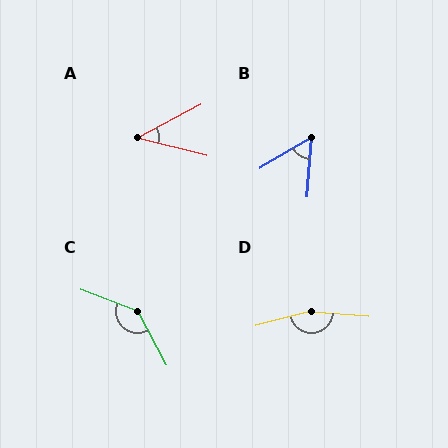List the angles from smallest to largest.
A (42°), B (55°), C (139°), D (161°).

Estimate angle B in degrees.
Approximately 55 degrees.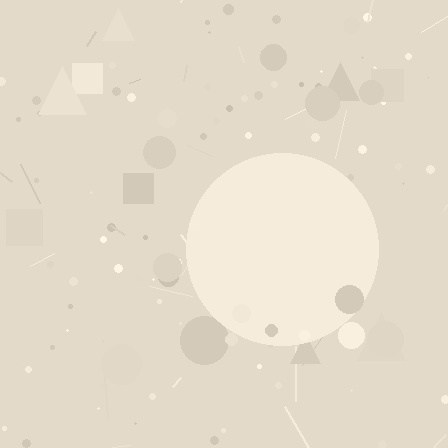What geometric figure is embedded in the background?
A circle is embedded in the background.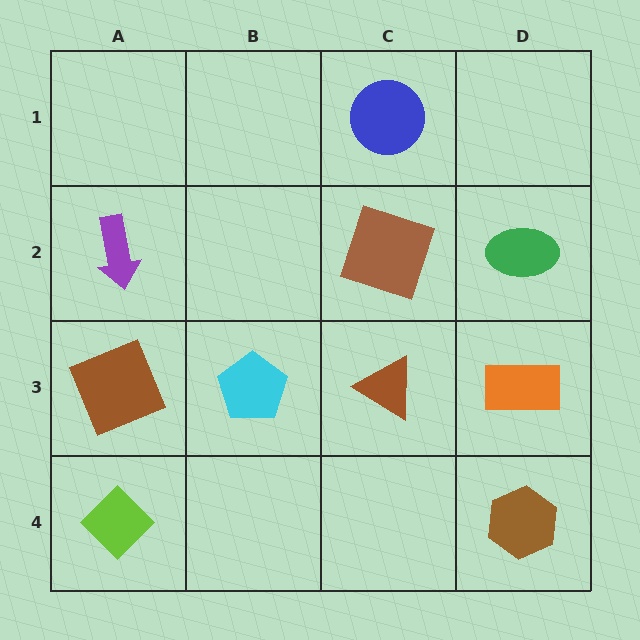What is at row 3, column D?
An orange rectangle.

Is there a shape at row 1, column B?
No, that cell is empty.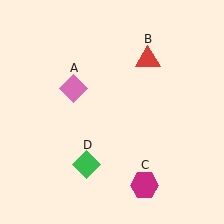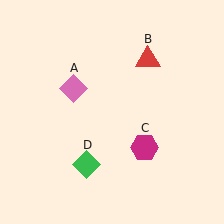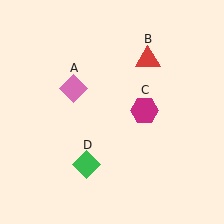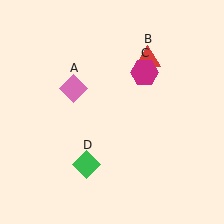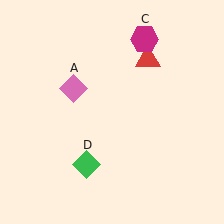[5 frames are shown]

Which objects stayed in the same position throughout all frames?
Pink diamond (object A) and red triangle (object B) and green diamond (object D) remained stationary.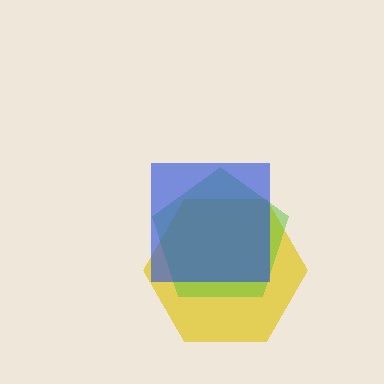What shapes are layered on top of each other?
The layered shapes are: a yellow hexagon, a lime pentagon, a blue square.